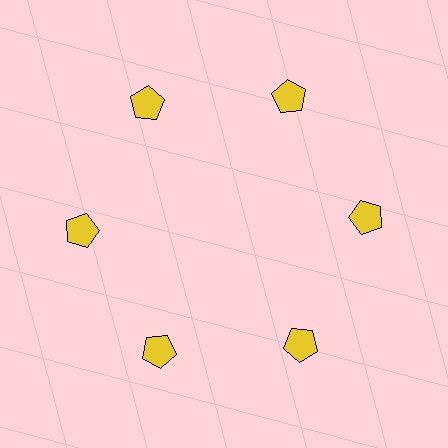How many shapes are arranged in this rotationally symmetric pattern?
There are 6 shapes, arranged in 6 groups of 1.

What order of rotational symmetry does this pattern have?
This pattern has 6-fold rotational symmetry.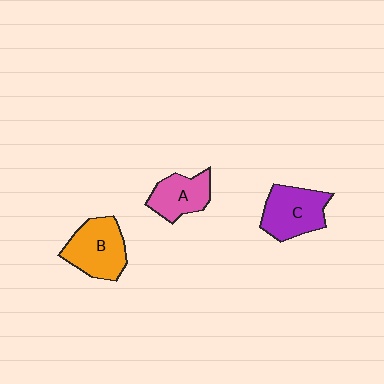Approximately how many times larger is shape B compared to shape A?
Approximately 1.3 times.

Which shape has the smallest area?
Shape A (pink).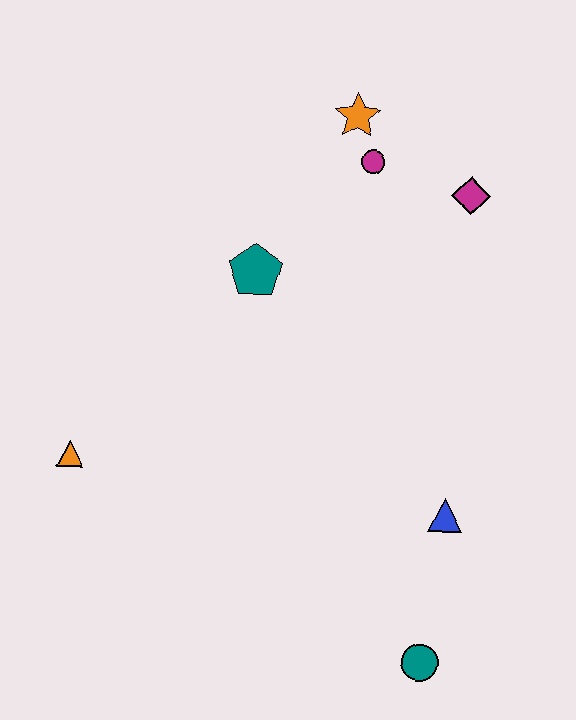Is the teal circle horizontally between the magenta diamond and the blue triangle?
No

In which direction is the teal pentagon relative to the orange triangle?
The teal pentagon is above the orange triangle.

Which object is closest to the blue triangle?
The teal circle is closest to the blue triangle.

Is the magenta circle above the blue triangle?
Yes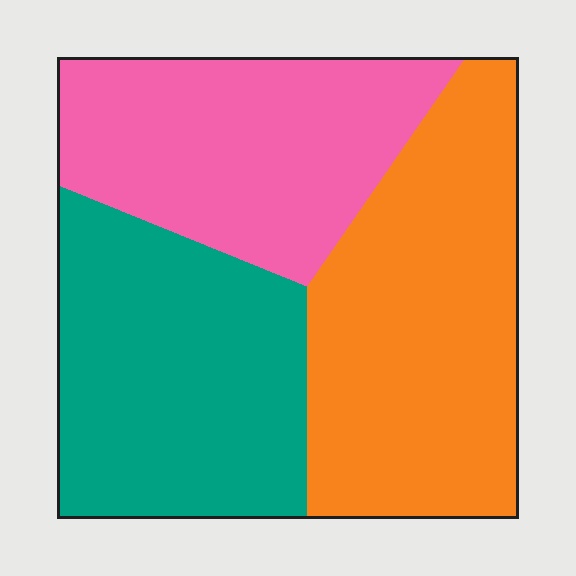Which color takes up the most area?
Orange, at roughly 35%.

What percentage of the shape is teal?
Teal covers 33% of the shape.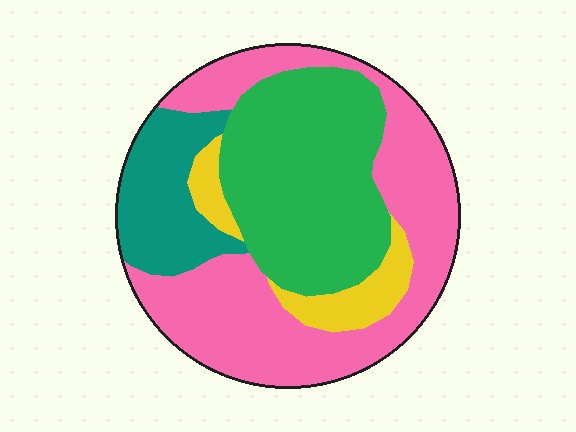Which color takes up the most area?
Pink, at roughly 45%.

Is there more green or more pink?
Pink.